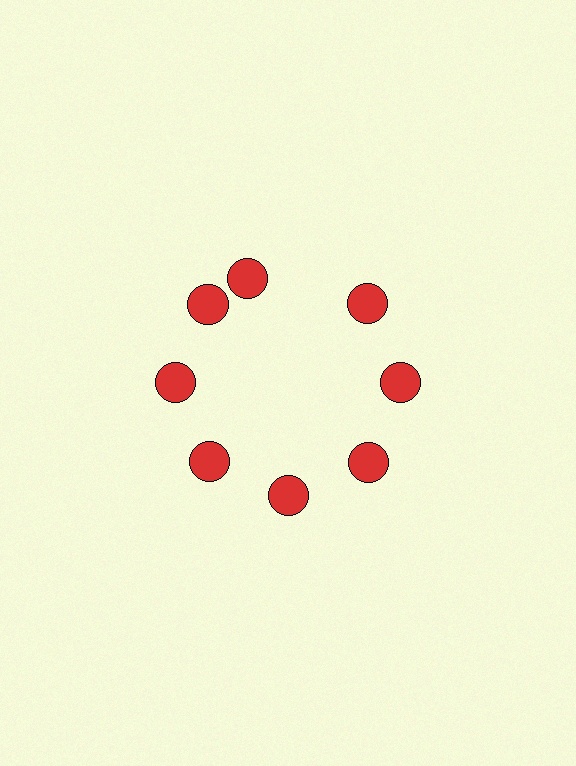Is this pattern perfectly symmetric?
No. The 8 red circles are arranged in a ring, but one element near the 12 o'clock position is rotated out of alignment along the ring, breaking the 8-fold rotational symmetry.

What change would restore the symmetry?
The symmetry would be restored by rotating it back into even spacing with its neighbors so that all 8 circles sit at equal angles and equal distance from the center.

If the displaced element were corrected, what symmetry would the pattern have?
It would have 8-fold rotational symmetry — the pattern would map onto itself every 45 degrees.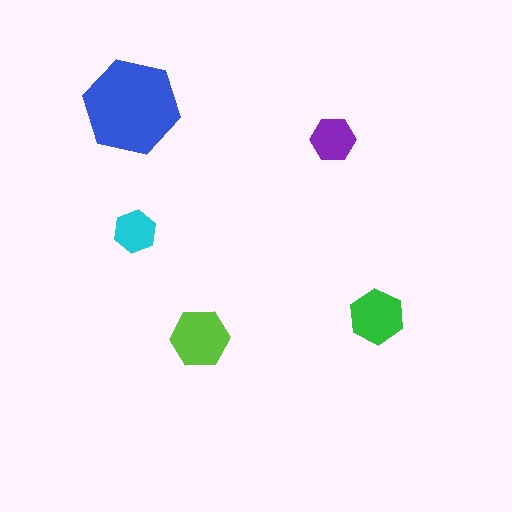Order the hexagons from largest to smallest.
the blue one, the lime one, the green one, the purple one, the cyan one.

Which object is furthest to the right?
The green hexagon is rightmost.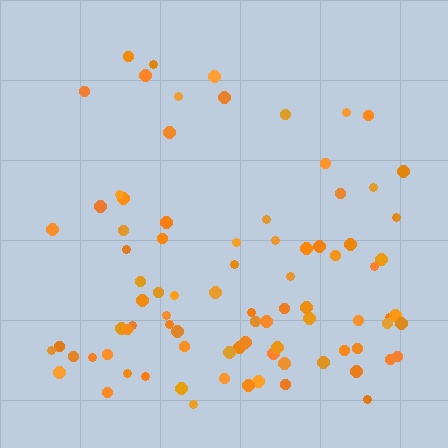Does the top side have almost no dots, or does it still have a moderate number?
Still a moderate number, just noticeably fewer than the bottom.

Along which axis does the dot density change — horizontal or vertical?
Vertical.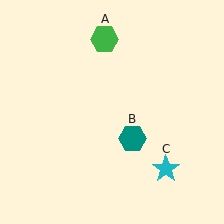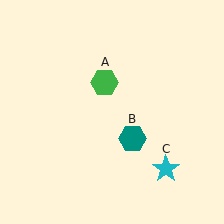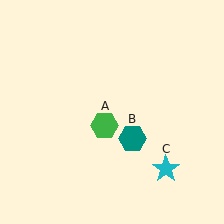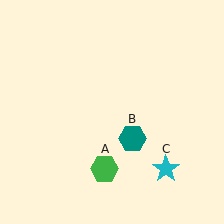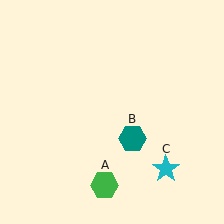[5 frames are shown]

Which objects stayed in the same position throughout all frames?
Teal hexagon (object B) and cyan star (object C) remained stationary.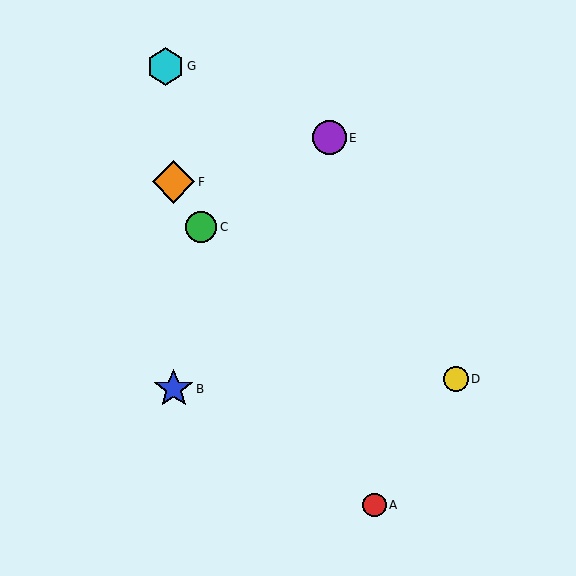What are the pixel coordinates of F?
Object F is at (174, 182).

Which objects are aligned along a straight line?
Objects A, C, F are aligned along a straight line.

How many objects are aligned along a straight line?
3 objects (A, C, F) are aligned along a straight line.